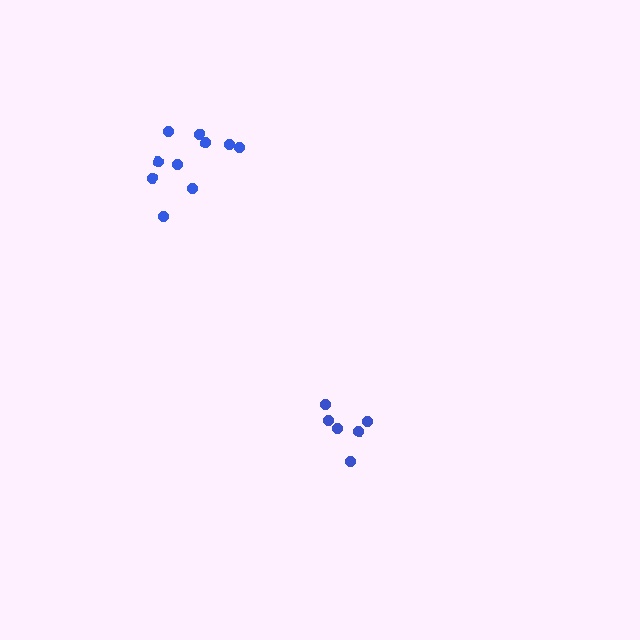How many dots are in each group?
Group 1: 10 dots, Group 2: 6 dots (16 total).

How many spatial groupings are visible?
There are 2 spatial groupings.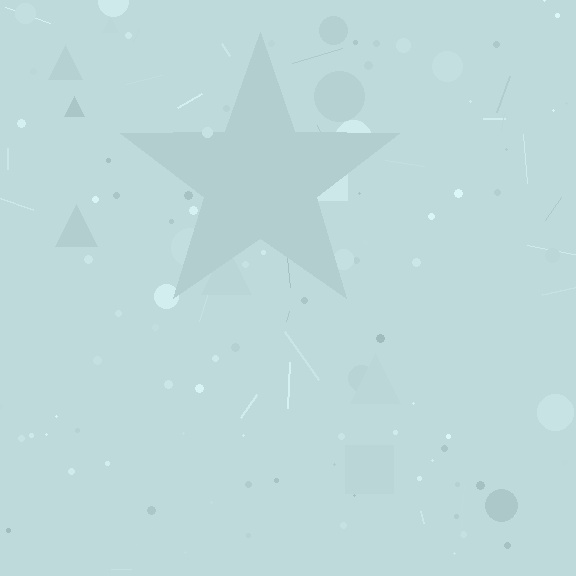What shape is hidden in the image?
A star is hidden in the image.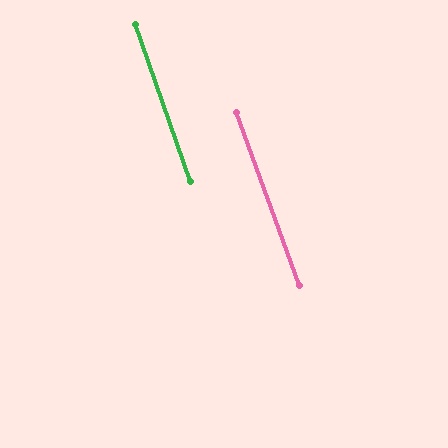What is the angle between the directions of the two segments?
Approximately 1 degree.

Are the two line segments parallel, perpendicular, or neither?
Parallel — their directions differ by only 0.8°.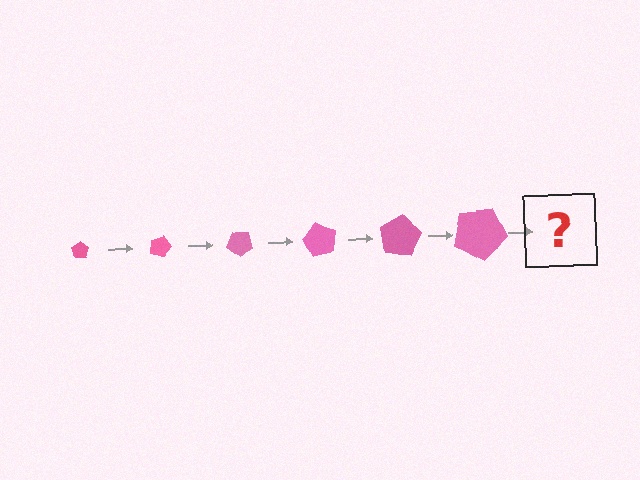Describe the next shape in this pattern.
It should be a pentagon, larger than the previous one and rotated 120 degrees from the start.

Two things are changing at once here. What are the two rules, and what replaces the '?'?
The two rules are that the pentagon grows larger each step and it rotates 20 degrees each step. The '?' should be a pentagon, larger than the previous one and rotated 120 degrees from the start.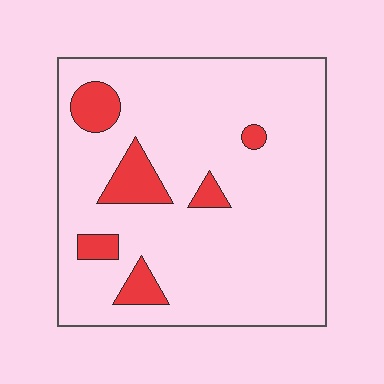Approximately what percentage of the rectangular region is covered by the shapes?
Approximately 10%.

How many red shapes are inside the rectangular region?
6.